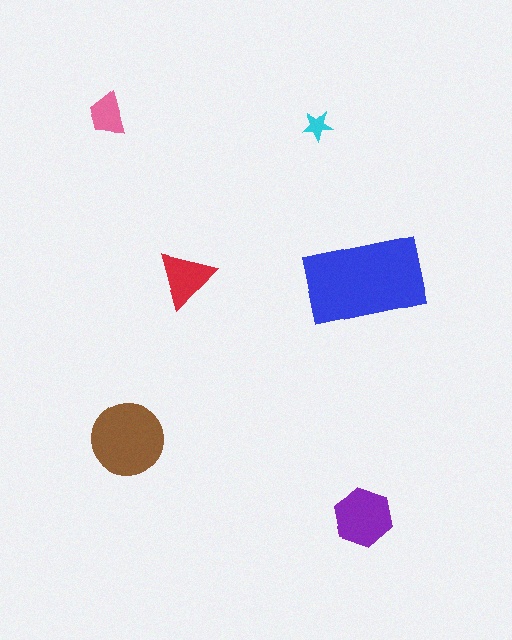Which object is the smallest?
The cyan star.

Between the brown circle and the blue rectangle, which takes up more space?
The blue rectangle.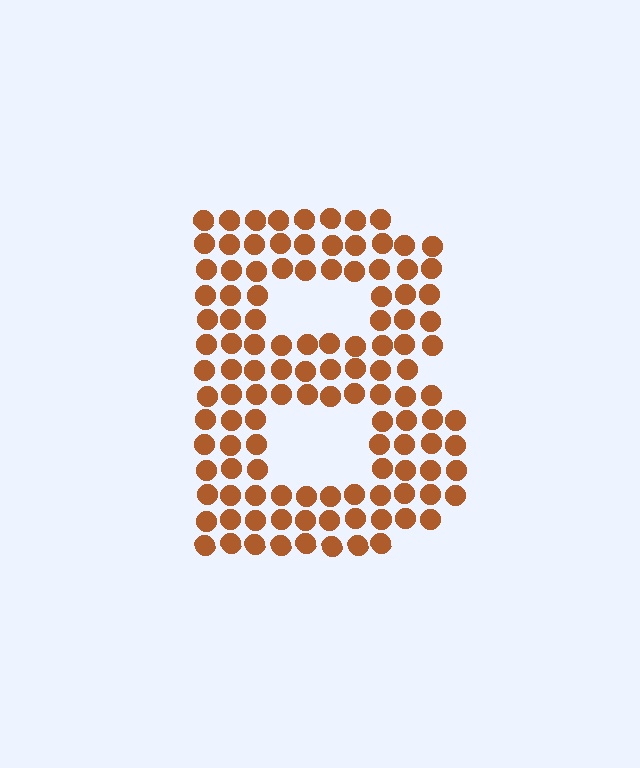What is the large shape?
The large shape is the letter B.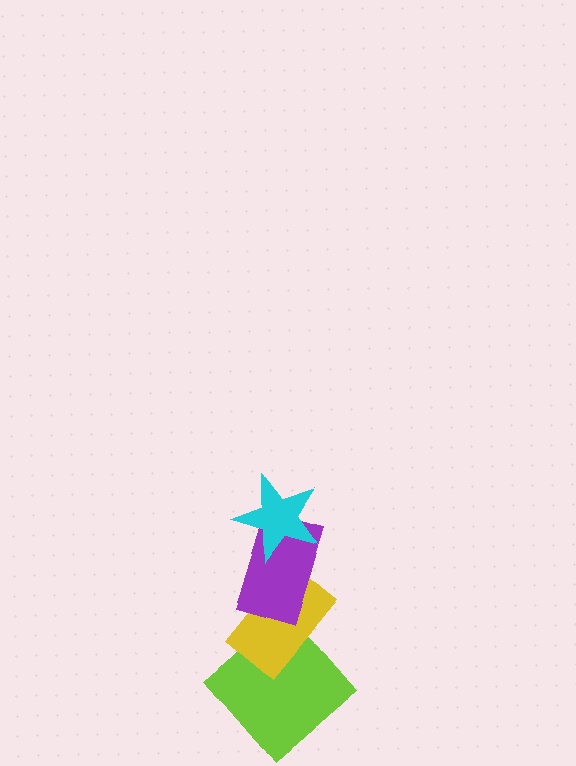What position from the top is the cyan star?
The cyan star is 1st from the top.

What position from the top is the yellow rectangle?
The yellow rectangle is 3rd from the top.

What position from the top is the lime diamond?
The lime diamond is 4th from the top.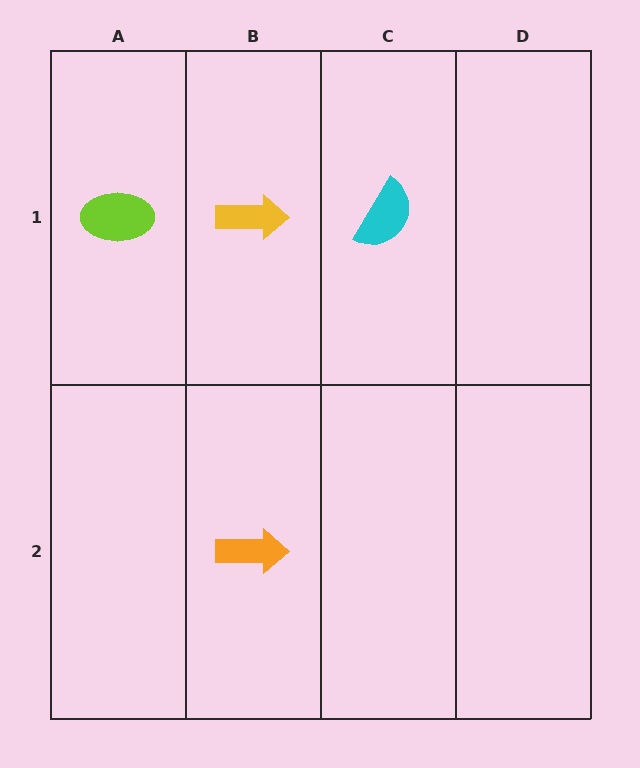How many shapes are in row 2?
1 shape.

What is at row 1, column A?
A lime ellipse.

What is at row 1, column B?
A yellow arrow.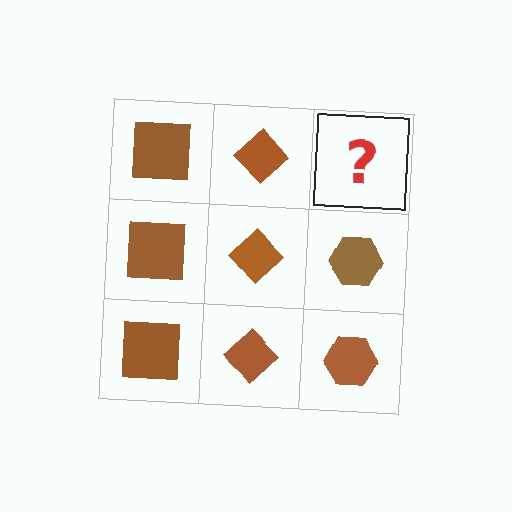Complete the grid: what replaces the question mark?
The question mark should be replaced with a brown hexagon.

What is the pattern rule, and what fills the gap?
The rule is that each column has a consistent shape. The gap should be filled with a brown hexagon.